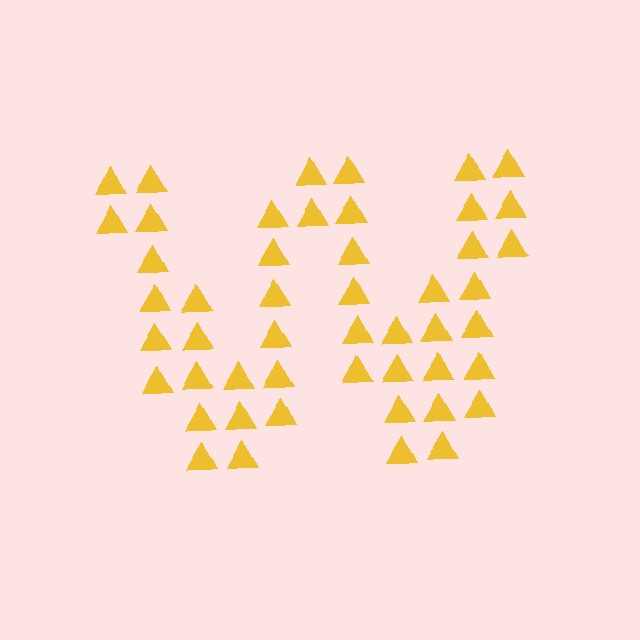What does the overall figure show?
The overall figure shows the letter W.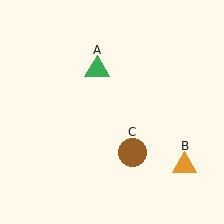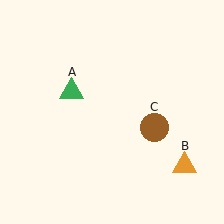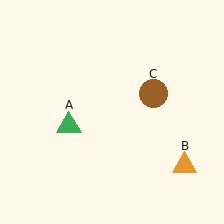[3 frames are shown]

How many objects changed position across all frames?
2 objects changed position: green triangle (object A), brown circle (object C).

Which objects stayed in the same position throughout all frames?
Orange triangle (object B) remained stationary.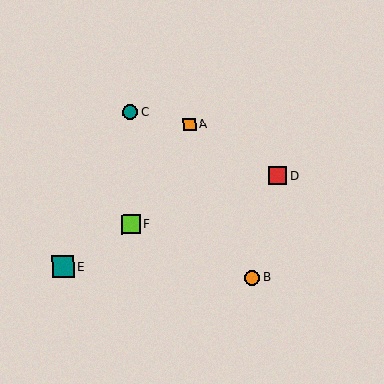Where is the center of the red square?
The center of the red square is at (277, 176).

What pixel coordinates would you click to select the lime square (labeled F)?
Click at (131, 224) to select the lime square F.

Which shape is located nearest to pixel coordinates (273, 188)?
The red square (labeled D) at (277, 176) is nearest to that location.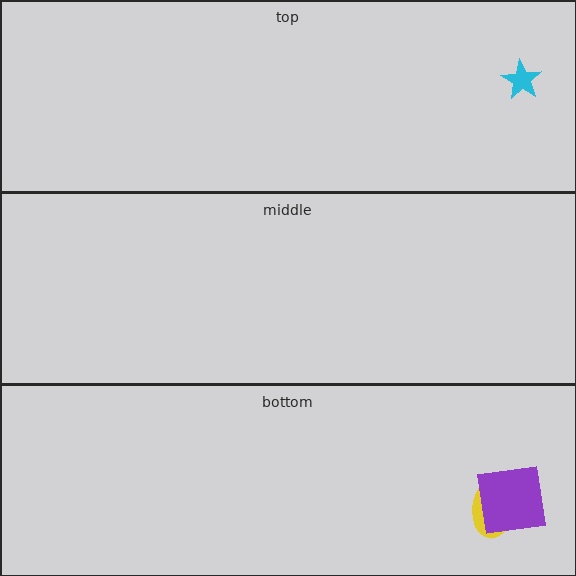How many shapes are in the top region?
1.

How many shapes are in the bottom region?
2.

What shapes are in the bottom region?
The yellow ellipse, the purple square.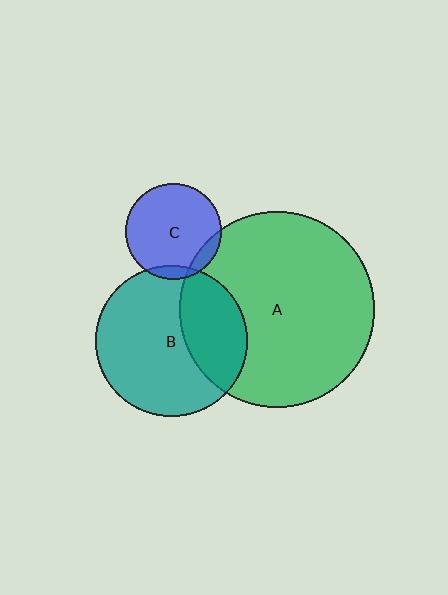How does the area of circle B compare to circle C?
Approximately 2.5 times.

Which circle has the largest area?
Circle A (green).